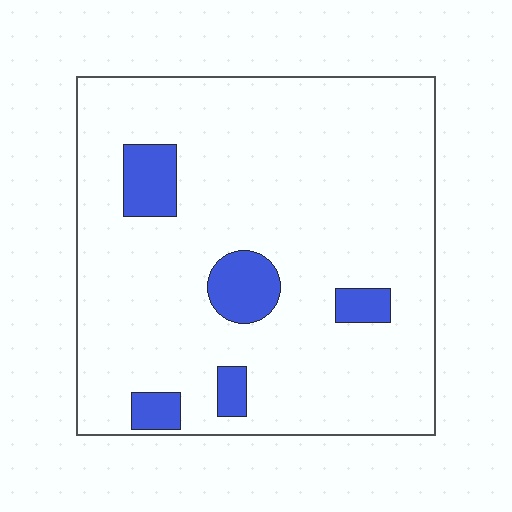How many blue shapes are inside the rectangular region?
5.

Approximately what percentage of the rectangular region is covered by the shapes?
Approximately 10%.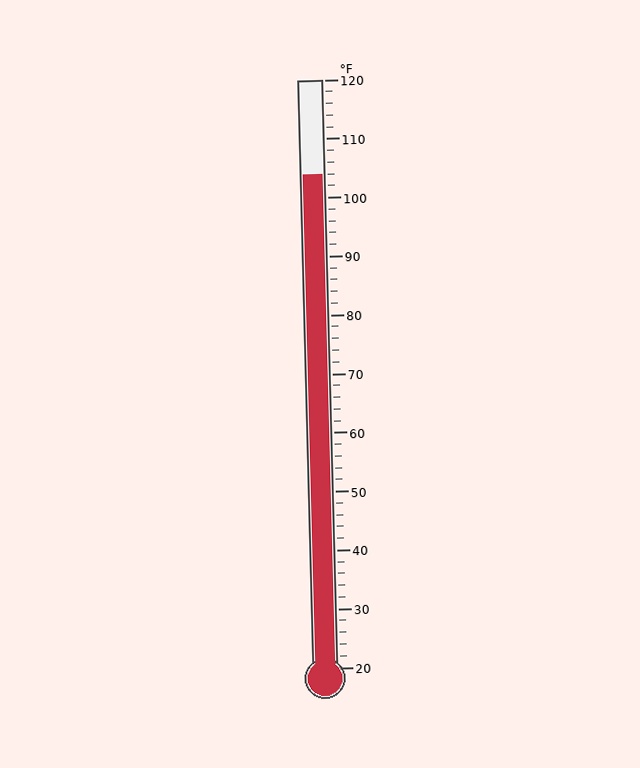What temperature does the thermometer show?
The thermometer shows approximately 104°F.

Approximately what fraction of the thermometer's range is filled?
The thermometer is filled to approximately 85% of its range.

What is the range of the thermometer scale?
The thermometer scale ranges from 20°F to 120°F.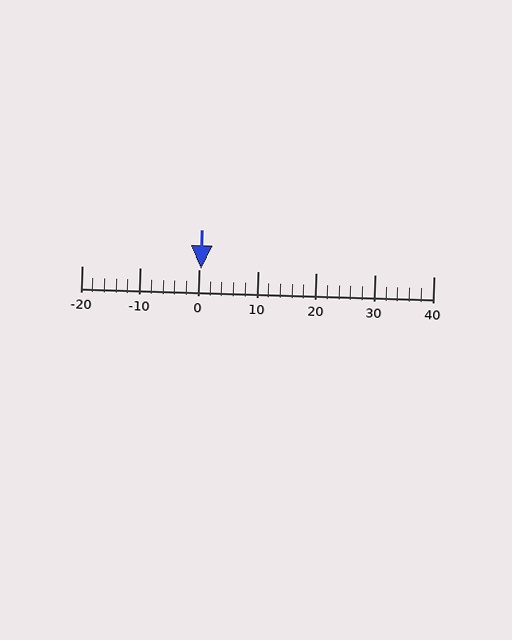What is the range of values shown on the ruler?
The ruler shows values from -20 to 40.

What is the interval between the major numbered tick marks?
The major tick marks are spaced 10 units apart.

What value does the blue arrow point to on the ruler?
The blue arrow points to approximately 0.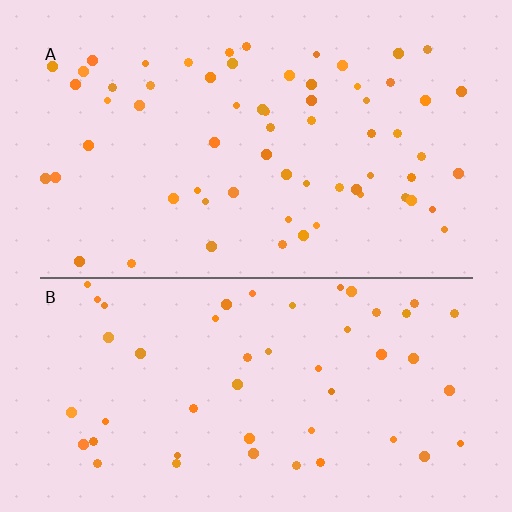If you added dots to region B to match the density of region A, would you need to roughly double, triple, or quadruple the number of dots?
Approximately double.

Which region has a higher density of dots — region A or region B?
A (the top).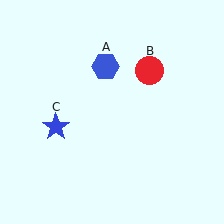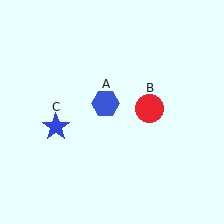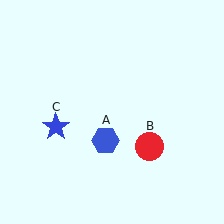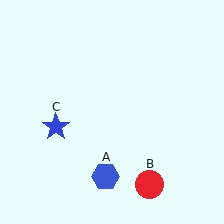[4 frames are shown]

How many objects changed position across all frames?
2 objects changed position: blue hexagon (object A), red circle (object B).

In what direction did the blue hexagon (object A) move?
The blue hexagon (object A) moved down.